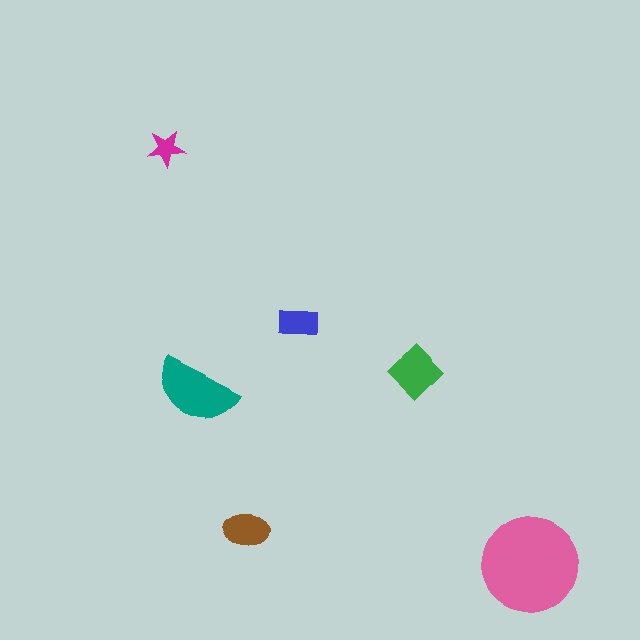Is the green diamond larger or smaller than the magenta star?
Larger.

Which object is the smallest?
The magenta star.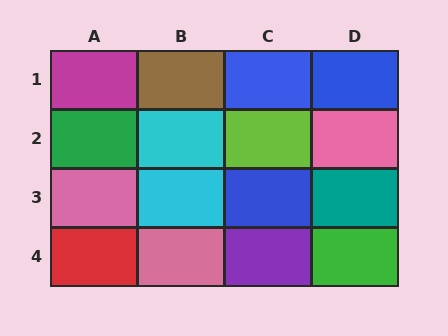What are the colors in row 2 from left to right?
Green, cyan, lime, pink.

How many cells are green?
2 cells are green.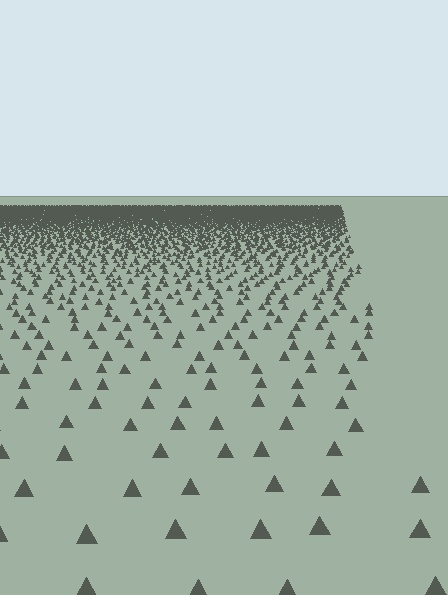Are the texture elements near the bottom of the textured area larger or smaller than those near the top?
Larger. Near the bottom, elements are closer to the viewer and appear at a bigger on-screen size.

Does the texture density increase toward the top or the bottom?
Density increases toward the top.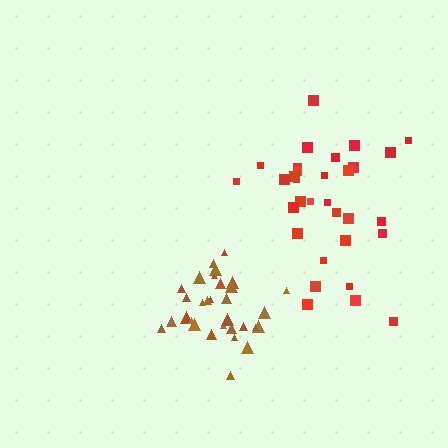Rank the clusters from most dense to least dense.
brown, red.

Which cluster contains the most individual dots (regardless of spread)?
Red (32).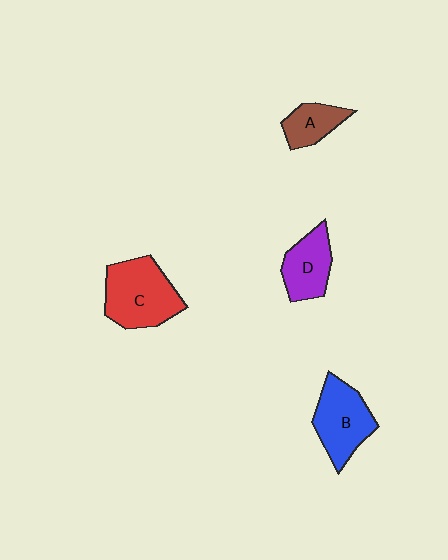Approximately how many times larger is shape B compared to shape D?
Approximately 1.3 times.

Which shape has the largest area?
Shape C (red).